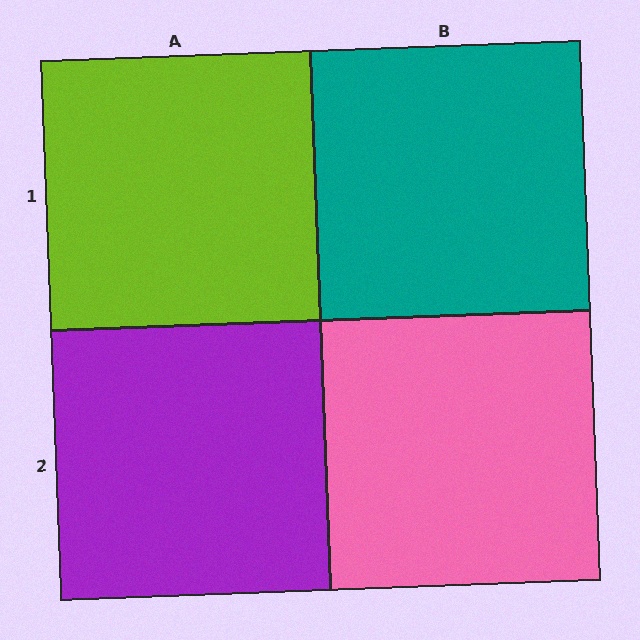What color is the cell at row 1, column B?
Teal.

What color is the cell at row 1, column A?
Lime.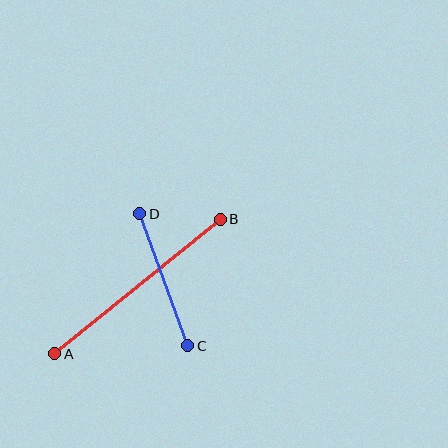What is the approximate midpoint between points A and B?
The midpoint is at approximately (137, 286) pixels.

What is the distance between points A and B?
The distance is approximately 213 pixels.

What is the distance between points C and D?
The distance is approximately 141 pixels.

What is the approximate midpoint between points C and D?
The midpoint is at approximately (164, 280) pixels.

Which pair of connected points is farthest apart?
Points A and B are farthest apart.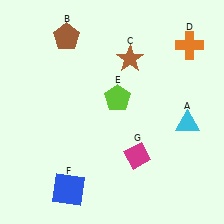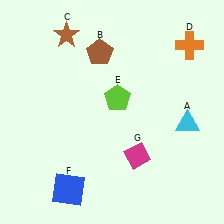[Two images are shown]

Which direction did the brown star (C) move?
The brown star (C) moved left.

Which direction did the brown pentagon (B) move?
The brown pentagon (B) moved right.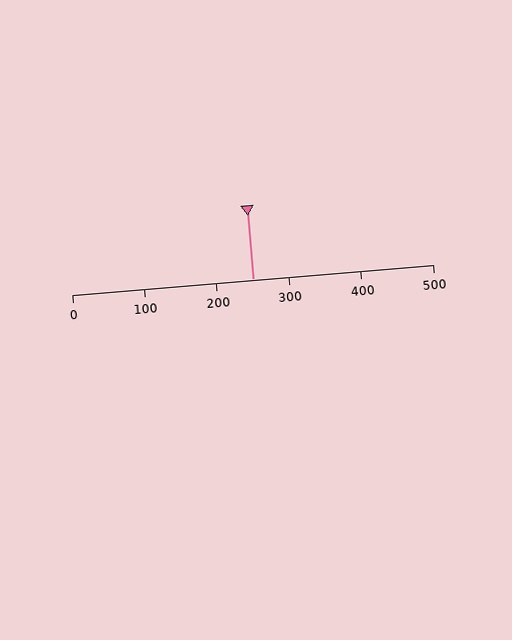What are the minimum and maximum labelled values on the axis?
The axis runs from 0 to 500.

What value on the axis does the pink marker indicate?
The marker indicates approximately 250.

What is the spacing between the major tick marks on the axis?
The major ticks are spaced 100 apart.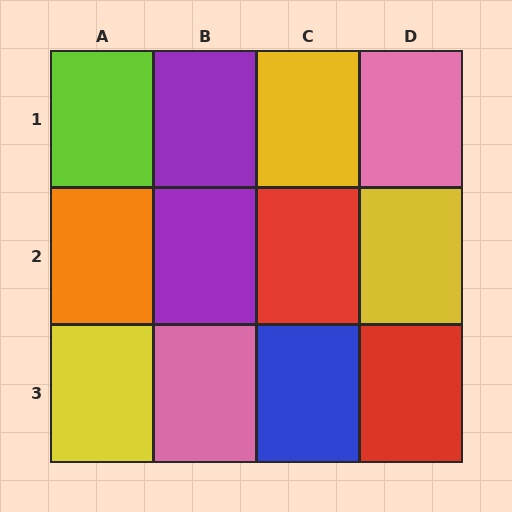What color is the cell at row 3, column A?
Yellow.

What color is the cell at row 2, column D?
Yellow.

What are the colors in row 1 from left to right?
Lime, purple, yellow, pink.